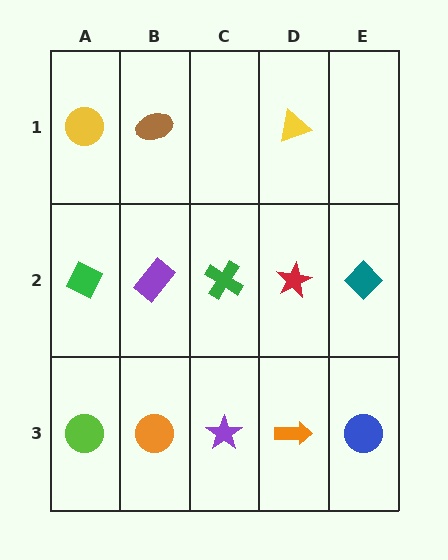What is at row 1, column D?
A yellow triangle.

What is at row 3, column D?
An orange arrow.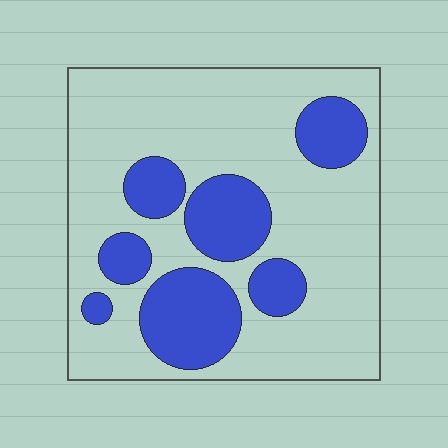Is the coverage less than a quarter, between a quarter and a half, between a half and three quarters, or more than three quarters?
Between a quarter and a half.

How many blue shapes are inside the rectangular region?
7.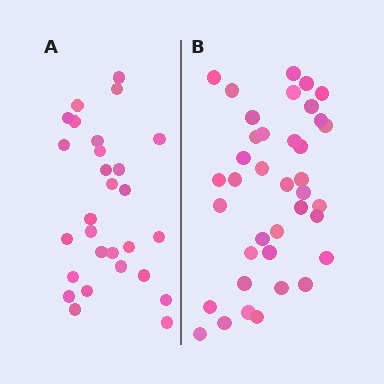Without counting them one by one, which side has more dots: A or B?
Region B (the right region) has more dots.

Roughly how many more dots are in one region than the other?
Region B has roughly 10 or so more dots than region A.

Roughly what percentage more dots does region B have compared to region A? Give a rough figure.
About 35% more.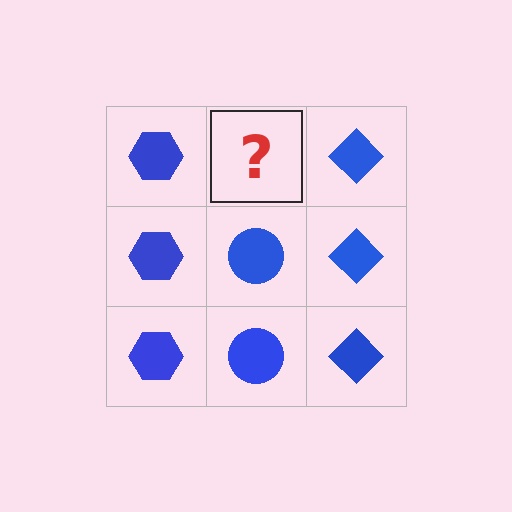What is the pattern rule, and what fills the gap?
The rule is that each column has a consistent shape. The gap should be filled with a blue circle.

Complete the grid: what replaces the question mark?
The question mark should be replaced with a blue circle.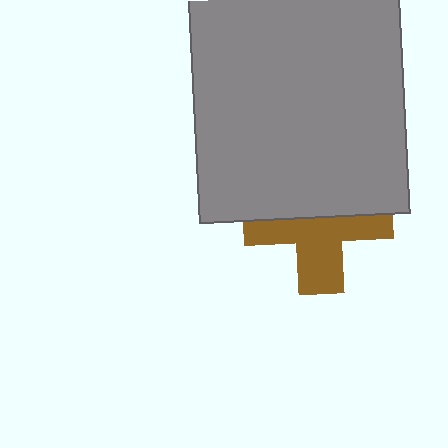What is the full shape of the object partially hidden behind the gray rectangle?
The partially hidden object is a brown cross.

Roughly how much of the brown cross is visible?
About half of it is visible (roughly 51%).